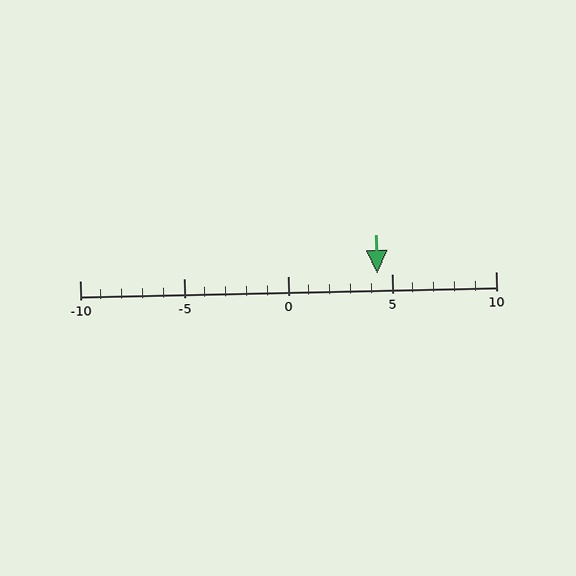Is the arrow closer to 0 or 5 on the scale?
The arrow is closer to 5.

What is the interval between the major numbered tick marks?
The major tick marks are spaced 5 units apart.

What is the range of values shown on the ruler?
The ruler shows values from -10 to 10.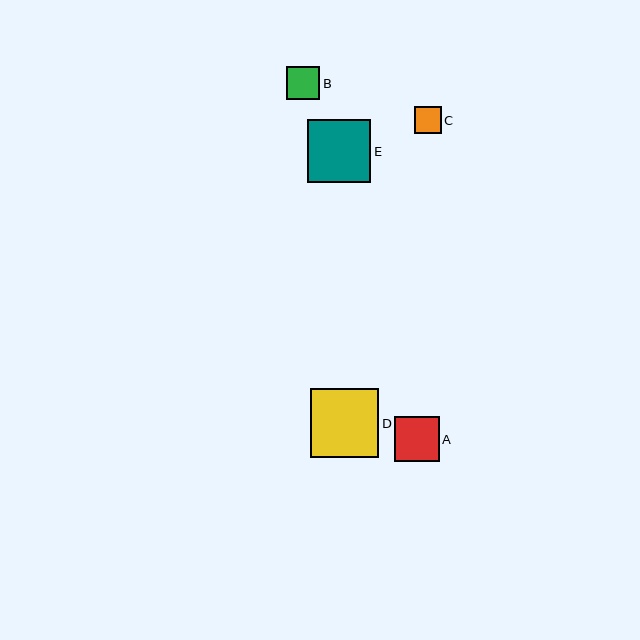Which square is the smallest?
Square C is the smallest with a size of approximately 27 pixels.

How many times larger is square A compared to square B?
Square A is approximately 1.4 times the size of square B.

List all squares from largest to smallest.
From largest to smallest: D, E, A, B, C.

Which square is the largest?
Square D is the largest with a size of approximately 68 pixels.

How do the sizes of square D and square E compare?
Square D and square E are approximately the same size.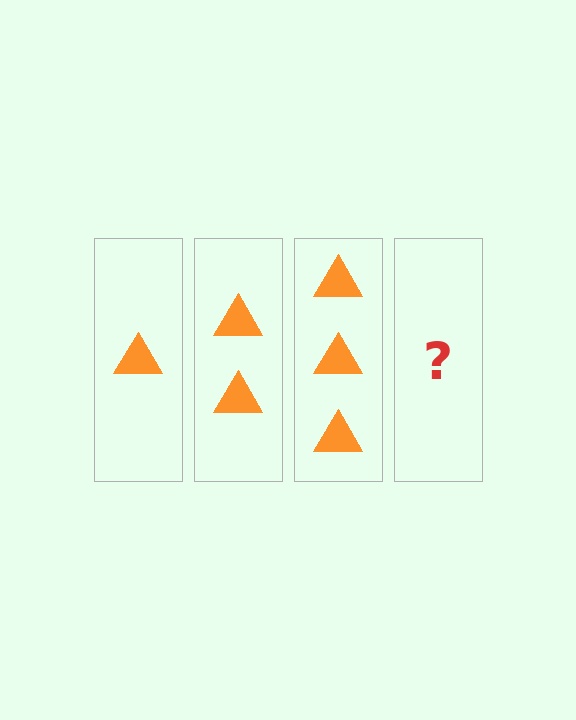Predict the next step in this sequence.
The next step is 4 triangles.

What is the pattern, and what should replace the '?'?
The pattern is that each step adds one more triangle. The '?' should be 4 triangles.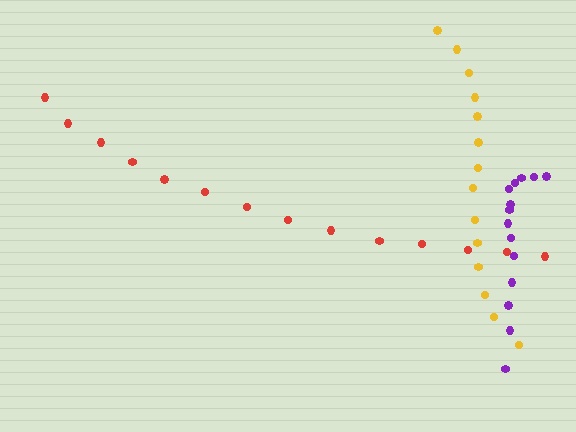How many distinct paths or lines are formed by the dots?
There are 3 distinct paths.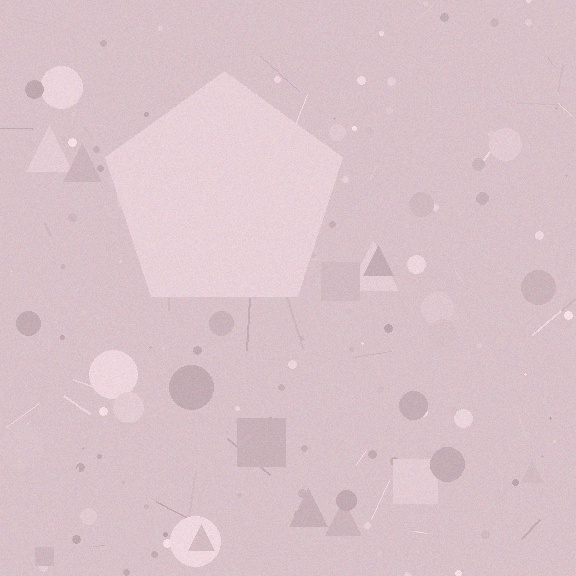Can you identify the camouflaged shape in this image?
The camouflaged shape is a pentagon.